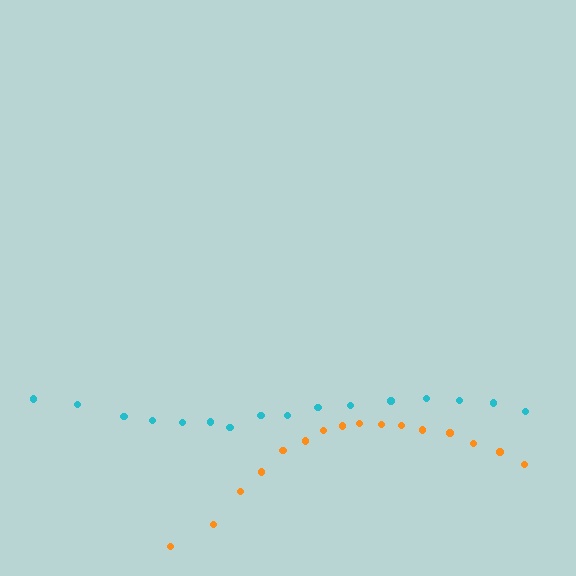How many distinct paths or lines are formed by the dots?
There are 2 distinct paths.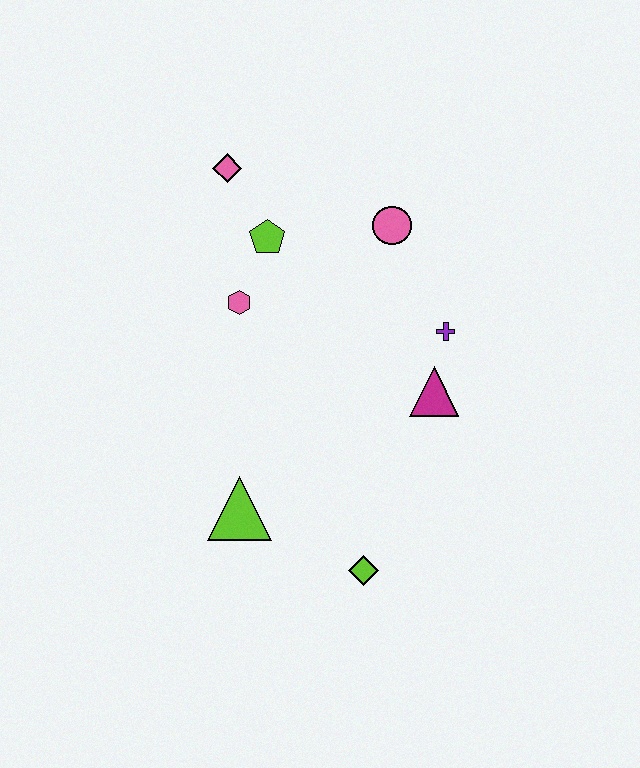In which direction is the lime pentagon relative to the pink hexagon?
The lime pentagon is above the pink hexagon.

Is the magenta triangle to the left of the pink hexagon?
No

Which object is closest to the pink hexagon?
The lime pentagon is closest to the pink hexagon.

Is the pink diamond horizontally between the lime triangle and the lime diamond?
No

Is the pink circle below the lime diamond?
No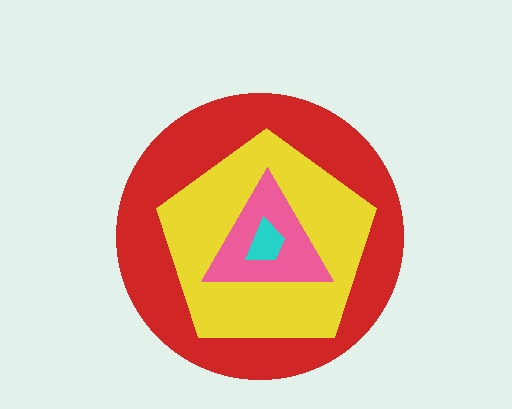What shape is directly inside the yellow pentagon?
The pink triangle.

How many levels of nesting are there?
4.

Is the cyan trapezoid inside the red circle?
Yes.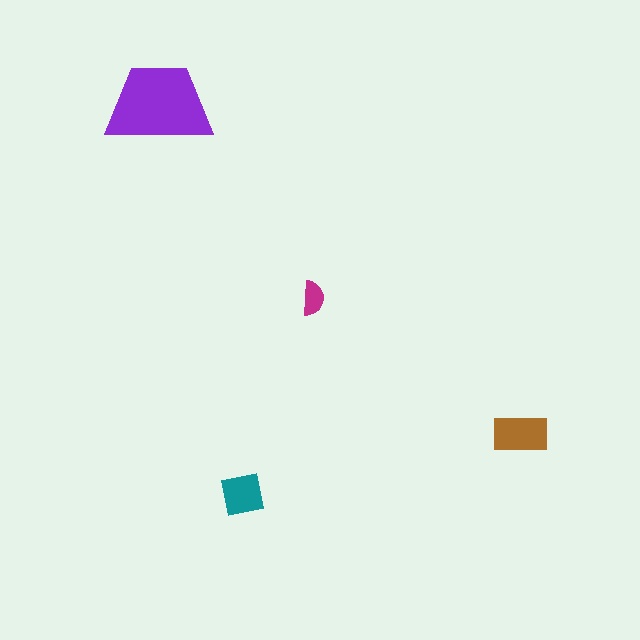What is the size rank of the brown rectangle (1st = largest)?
2nd.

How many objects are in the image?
There are 4 objects in the image.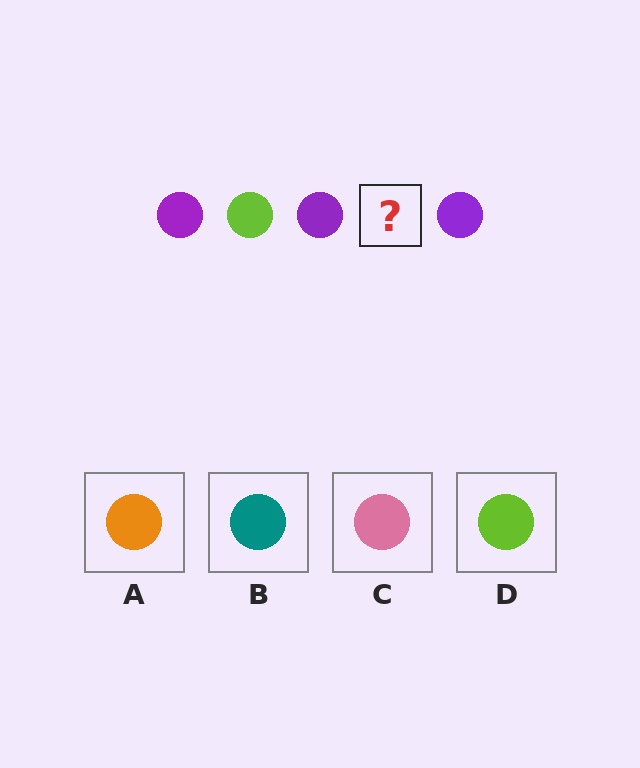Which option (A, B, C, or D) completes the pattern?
D.